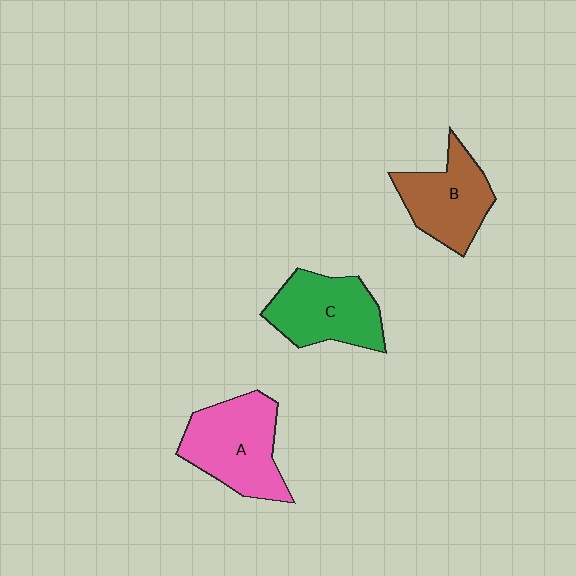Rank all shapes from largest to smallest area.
From largest to smallest: A (pink), C (green), B (brown).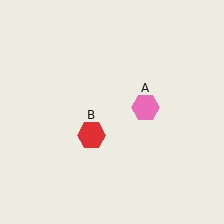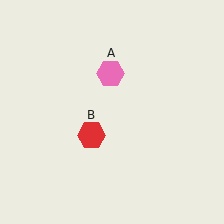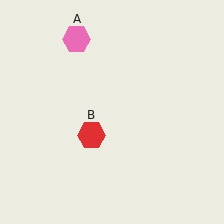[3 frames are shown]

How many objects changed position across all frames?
1 object changed position: pink hexagon (object A).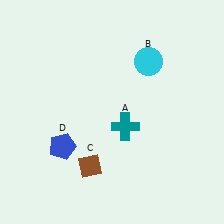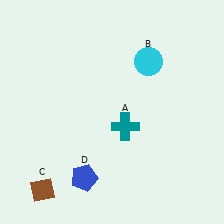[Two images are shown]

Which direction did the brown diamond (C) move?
The brown diamond (C) moved left.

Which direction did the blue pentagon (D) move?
The blue pentagon (D) moved down.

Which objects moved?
The objects that moved are: the brown diamond (C), the blue pentagon (D).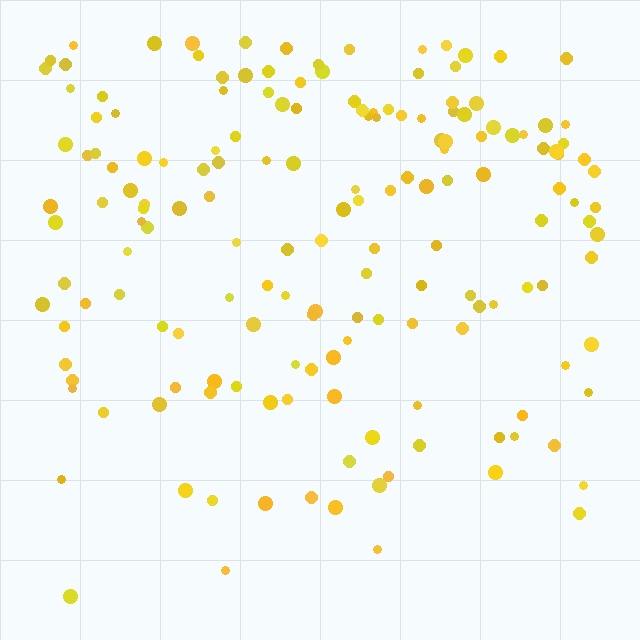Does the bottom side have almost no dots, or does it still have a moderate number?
Still a moderate number, just noticeably fewer than the top.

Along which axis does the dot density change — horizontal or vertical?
Vertical.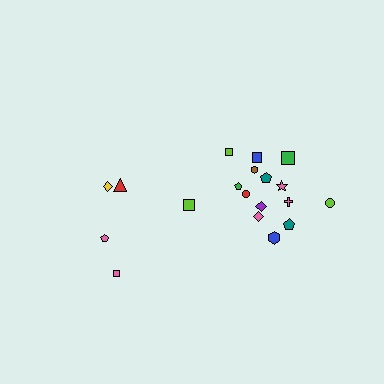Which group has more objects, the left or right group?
The right group.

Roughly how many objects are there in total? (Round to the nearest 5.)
Roughly 20 objects in total.